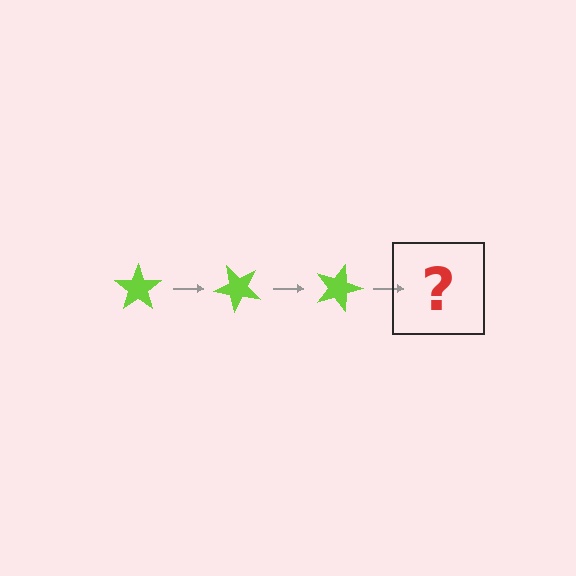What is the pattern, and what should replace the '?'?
The pattern is that the star rotates 45 degrees each step. The '?' should be a lime star rotated 135 degrees.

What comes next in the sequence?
The next element should be a lime star rotated 135 degrees.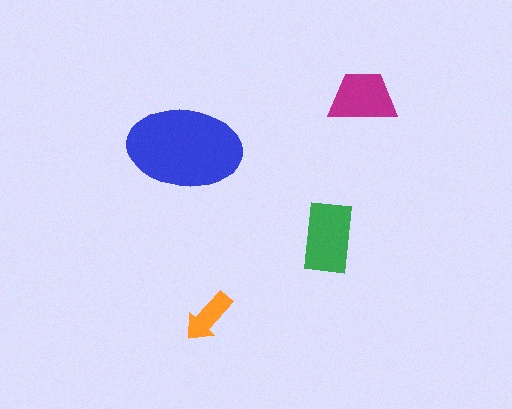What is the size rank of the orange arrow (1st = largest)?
4th.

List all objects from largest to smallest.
The blue ellipse, the green rectangle, the magenta trapezoid, the orange arrow.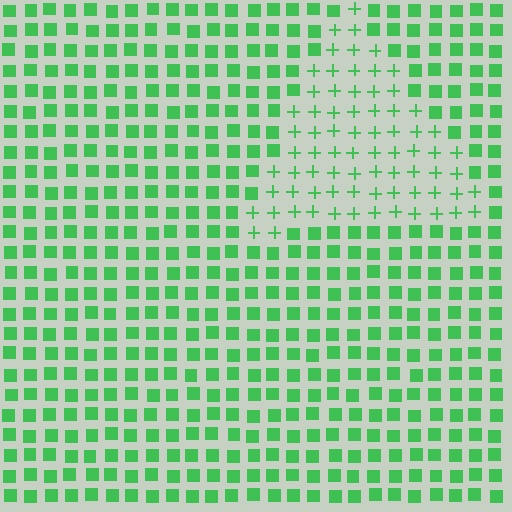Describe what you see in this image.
The image is filled with small green elements arranged in a uniform grid. A triangle-shaped region contains plus signs, while the surrounding area contains squares. The boundary is defined purely by the change in element shape.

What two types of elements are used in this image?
The image uses plus signs inside the triangle region and squares outside it.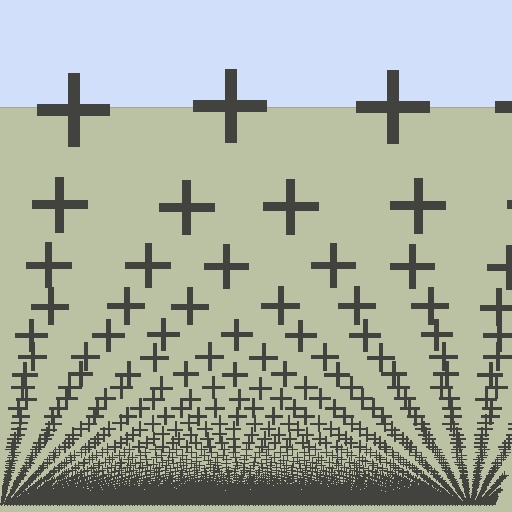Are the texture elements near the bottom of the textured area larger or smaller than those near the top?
Smaller. The gradient is inverted — elements near the bottom are smaller and denser.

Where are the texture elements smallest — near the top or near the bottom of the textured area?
Near the bottom.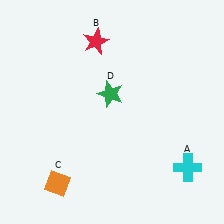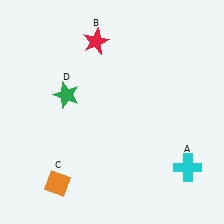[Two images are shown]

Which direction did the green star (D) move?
The green star (D) moved left.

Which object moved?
The green star (D) moved left.